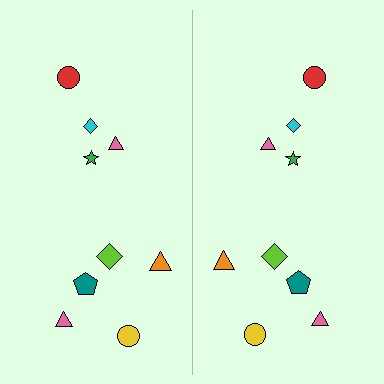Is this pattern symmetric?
Yes, this pattern has bilateral (reflection) symmetry.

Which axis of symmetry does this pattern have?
The pattern has a vertical axis of symmetry running through the center of the image.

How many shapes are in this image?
There are 18 shapes in this image.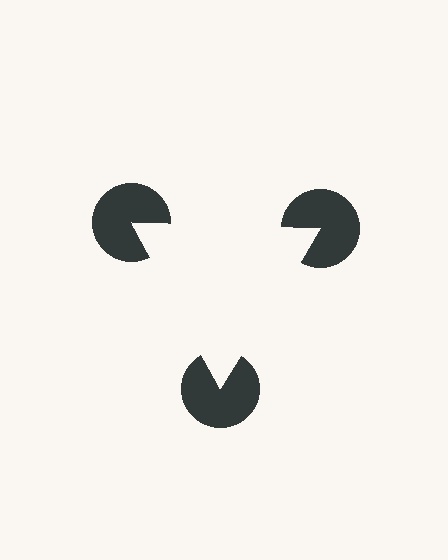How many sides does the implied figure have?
3 sides.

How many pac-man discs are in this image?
There are 3 — one at each vertex of the illusory triangle.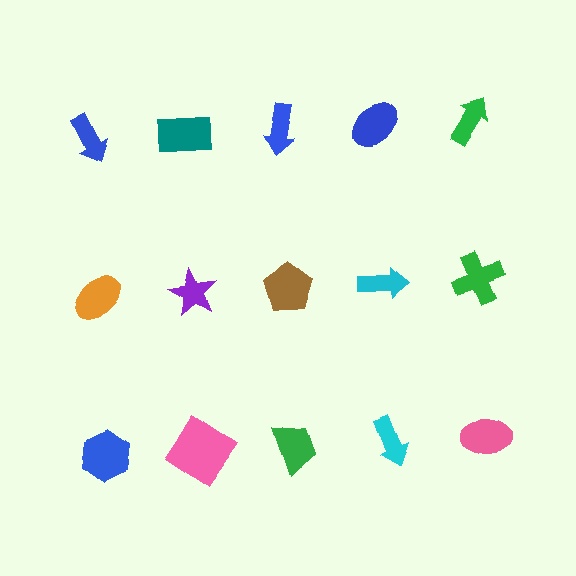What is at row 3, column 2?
A pink diamond.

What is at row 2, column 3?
A brown pentagon.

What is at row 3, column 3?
A green trapezoid.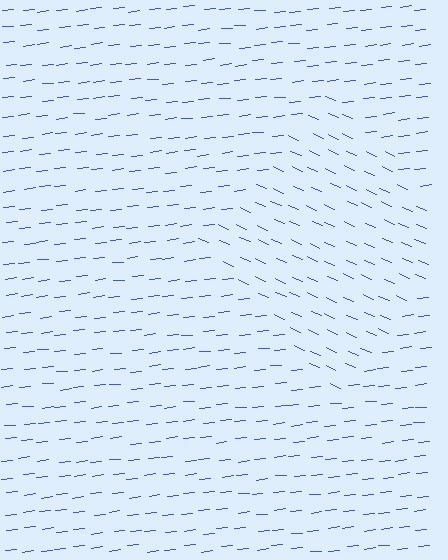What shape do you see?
I see a diamond.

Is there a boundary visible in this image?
Yes, there is a texture boundary formed by a change in line orientation.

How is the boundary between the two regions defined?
The boundary is defined purely by a change in line orientation (approximately 30 degrees difference). All lines are the same color and thickness.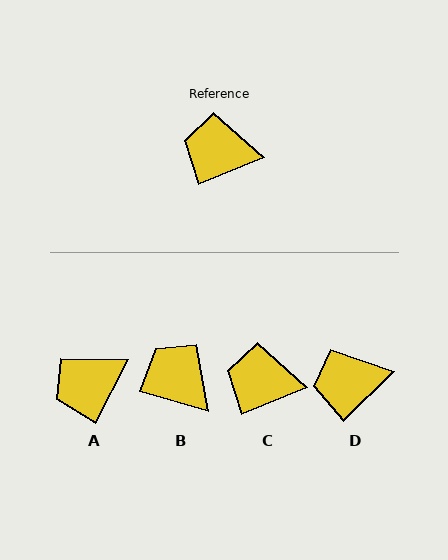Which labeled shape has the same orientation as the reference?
C.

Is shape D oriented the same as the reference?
No, it is off by about 22 degrees.